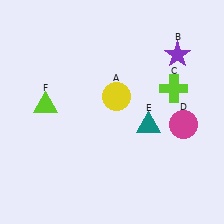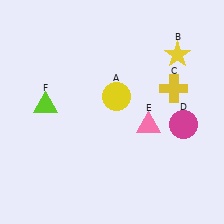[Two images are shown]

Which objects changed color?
B changed from purple to yellow. C changed from lime to yellow. E changed from teal to pink.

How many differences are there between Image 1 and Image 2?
There are 3 differences between the two images.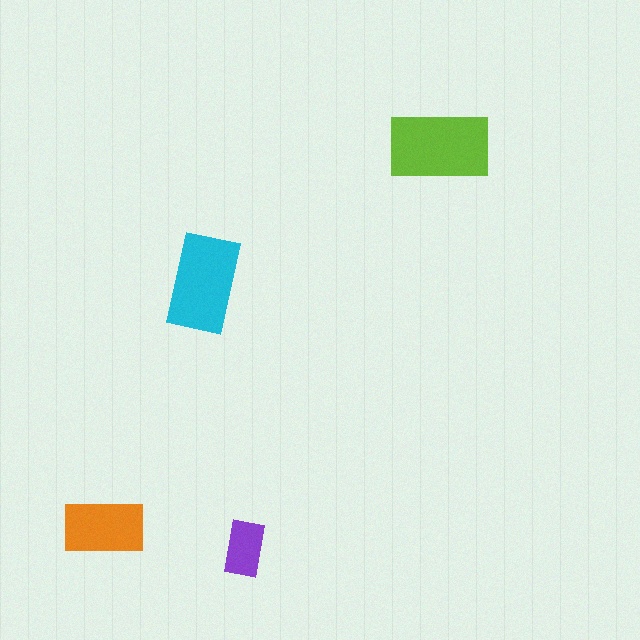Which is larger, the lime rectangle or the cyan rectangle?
The lime one.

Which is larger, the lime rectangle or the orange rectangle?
The lime one.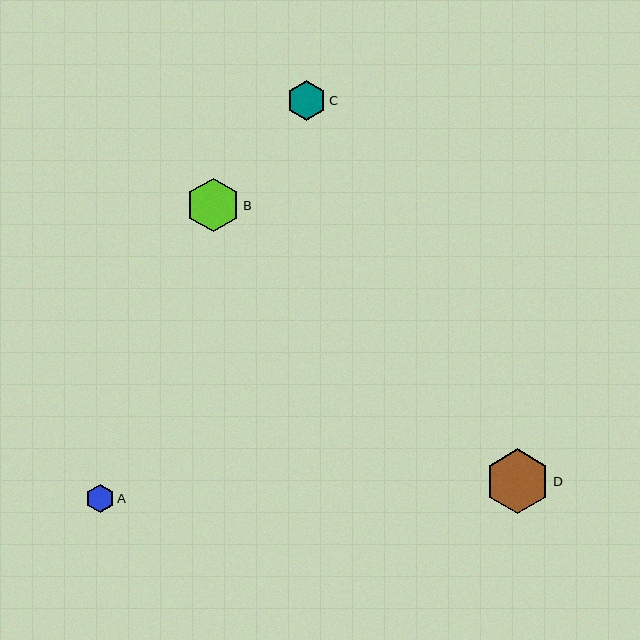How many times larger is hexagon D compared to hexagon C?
Hexagon D is approximately 1.6 times the size of hexagon C.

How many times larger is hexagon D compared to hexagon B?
Hexagon D is approximately 1.2 times the size of hexagon B.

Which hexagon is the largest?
Hexagon D is the largest with a size of approximately 65 pixels.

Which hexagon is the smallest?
Hexagon A is the smallest with a size of approximately 28 pixels.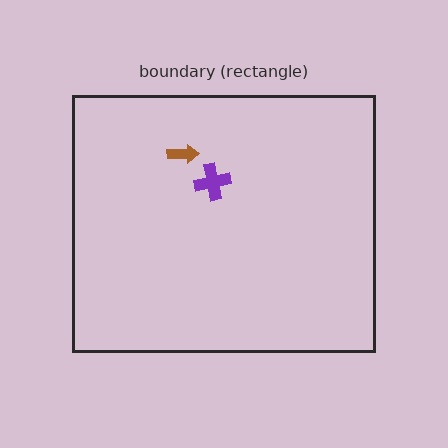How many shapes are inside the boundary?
2 inside, 0 outside.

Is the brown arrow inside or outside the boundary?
Inside.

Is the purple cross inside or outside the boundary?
Inside.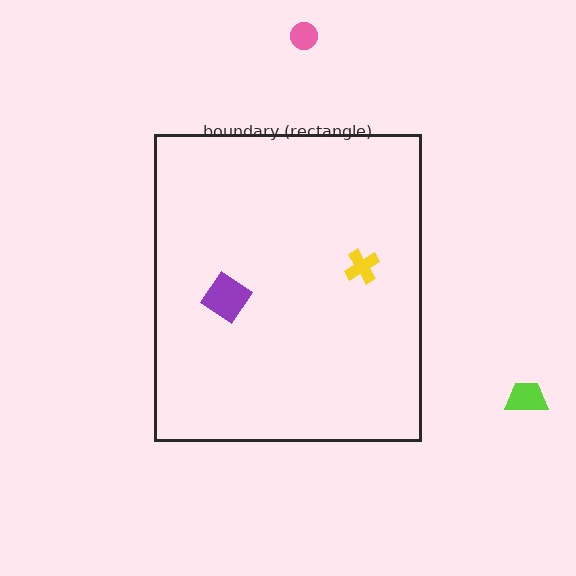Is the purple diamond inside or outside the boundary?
Inside.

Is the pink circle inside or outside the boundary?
Outside.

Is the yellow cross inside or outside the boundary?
Inside.